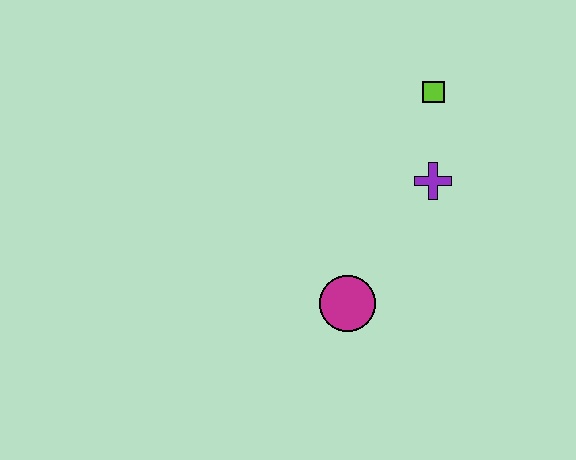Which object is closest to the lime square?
The purple cross is closest to the lime square.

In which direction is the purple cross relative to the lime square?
The purple cross is below the lime square.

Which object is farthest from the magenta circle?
The lime square is farthest from the magenta circle.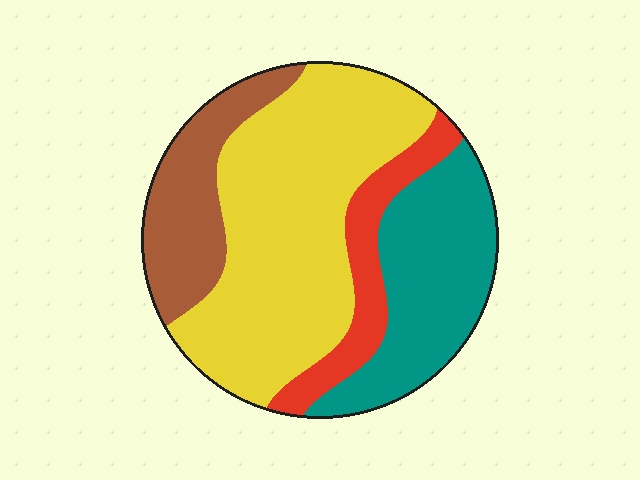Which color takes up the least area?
Red, at roughly 10%.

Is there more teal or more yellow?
Yellow.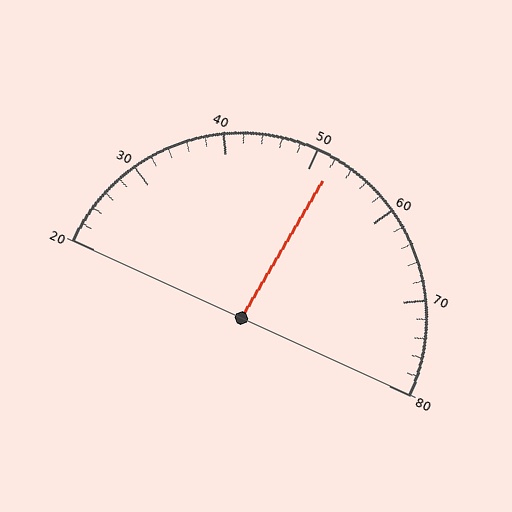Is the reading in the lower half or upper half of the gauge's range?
The reading is in the upper half of the range (20 to 80).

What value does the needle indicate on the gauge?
The needle indicates approximately 52.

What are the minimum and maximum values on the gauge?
The gauge ranges from 20 to 80.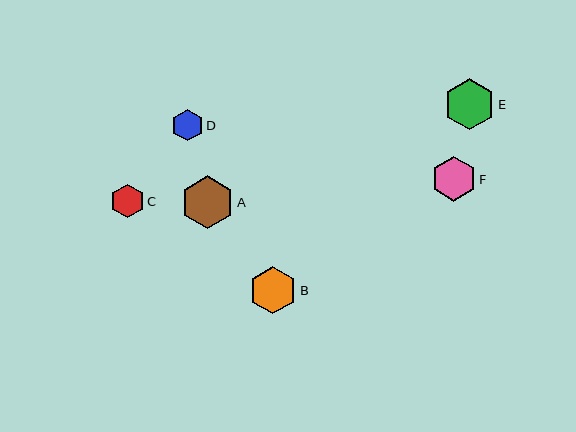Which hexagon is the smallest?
Hexagon D is the smallest with a size of approximately 32 pixels.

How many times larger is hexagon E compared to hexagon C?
Hexagon E is approximately 1.5 times the size of hexagon C.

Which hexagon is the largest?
Hexagon A is the largest with a size of approximately 53 pixels.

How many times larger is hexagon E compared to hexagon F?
Hexagon E is approximately 1.1 times the size of hexagon F.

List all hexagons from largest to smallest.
From largest to smallest: A, E, B, F, C, D.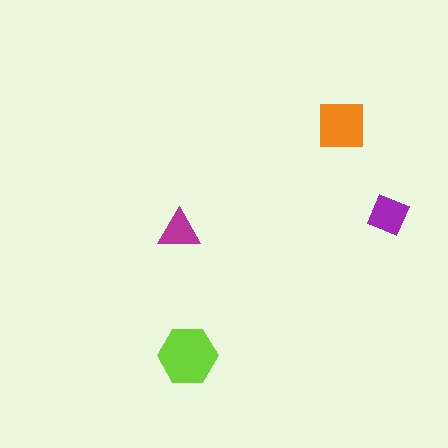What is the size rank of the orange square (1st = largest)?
2nd.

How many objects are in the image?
There are 4 objects in the image.